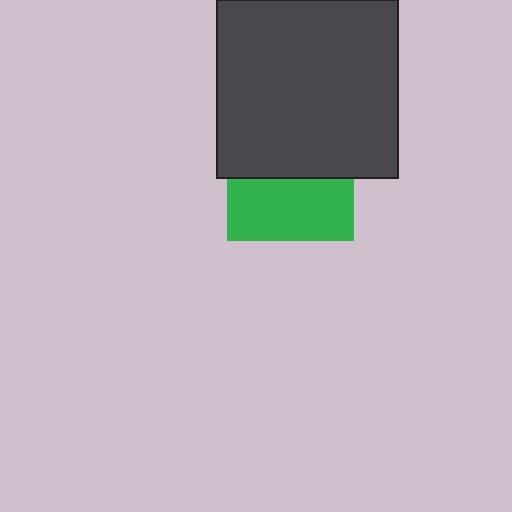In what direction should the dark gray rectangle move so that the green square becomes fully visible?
The dark gray rectangle should move up. That is the shortest direction to clear the overlap and leave the green square fully visible.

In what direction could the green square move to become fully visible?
The green square could move down. That would shift it out from behind the dark gray rectangle entirely.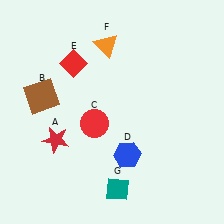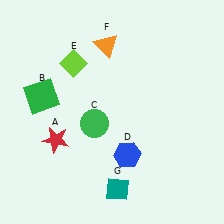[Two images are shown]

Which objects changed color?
B changed from brown to green. C changed from red to green. E changed from red to lime.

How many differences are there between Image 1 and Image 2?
There are 3 differences between the two images.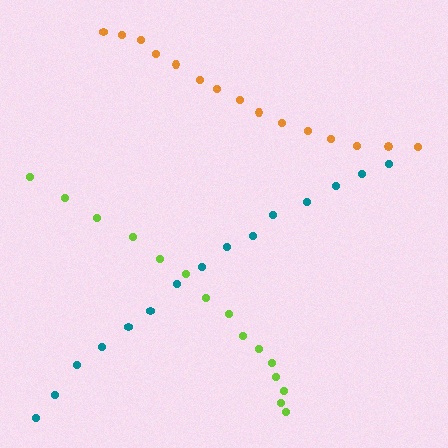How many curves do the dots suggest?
There are 3 distinct paths.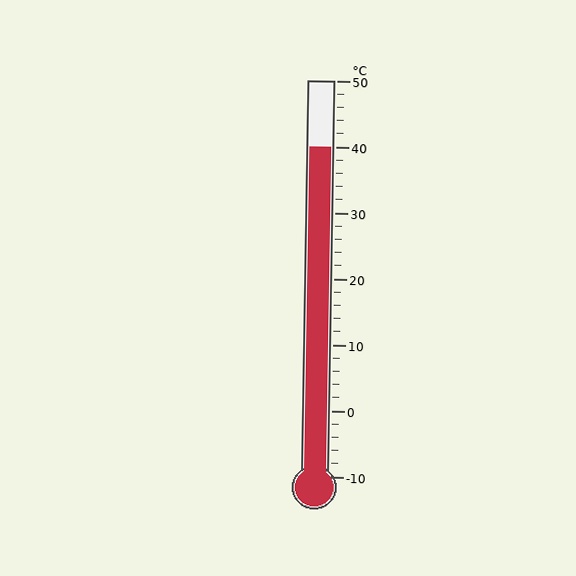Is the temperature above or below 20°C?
The temperature is above 20°C.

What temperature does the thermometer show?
The thermometer shows approximately 40°C.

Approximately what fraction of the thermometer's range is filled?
The thermometer is filled to approximately 85% of its range.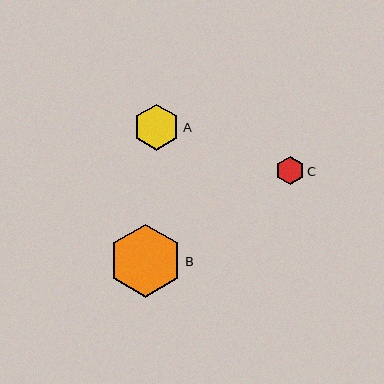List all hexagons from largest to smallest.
From largest to smallest: B, A, C.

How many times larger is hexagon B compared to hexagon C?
Hexagon B is approximately 2.6 times the size of hexagon C.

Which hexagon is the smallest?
Hexagon C is the smallest with a size of approximately 28 pixels.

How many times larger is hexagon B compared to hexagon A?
Hexagon B is approximately 1.6 times the size of hexagon A.